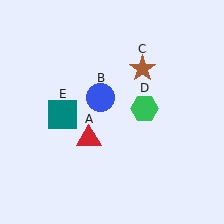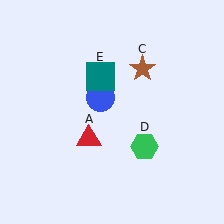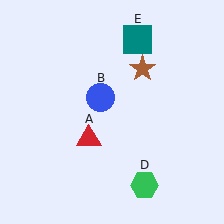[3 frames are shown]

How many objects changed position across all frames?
2 objects changed position: green hexagon (object D), teal square (object E).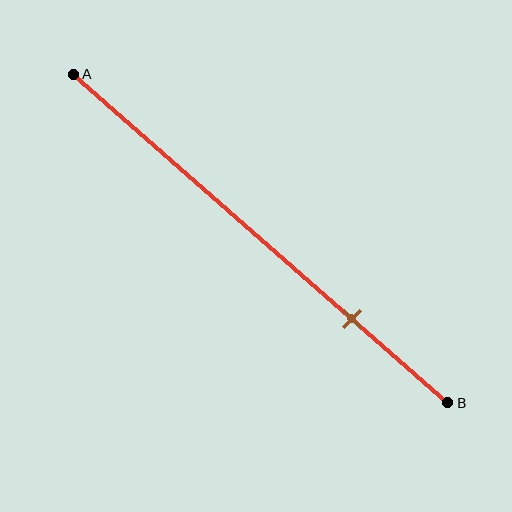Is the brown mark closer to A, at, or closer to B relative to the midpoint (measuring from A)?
The brown mark is closer to point B than the midpoint of segment AB.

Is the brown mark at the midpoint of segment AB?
No, the mark is at about 75% from A, not at the 50% midpoint.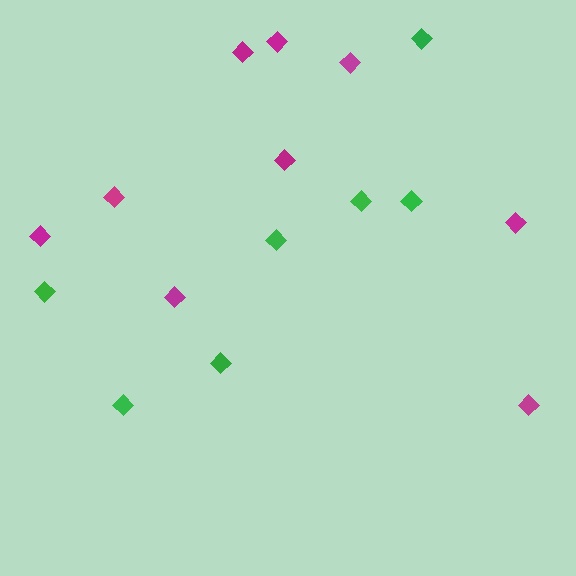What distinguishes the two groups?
There are 2 groups: one group of magenta diamonds (9) and one group of green diamonds (7).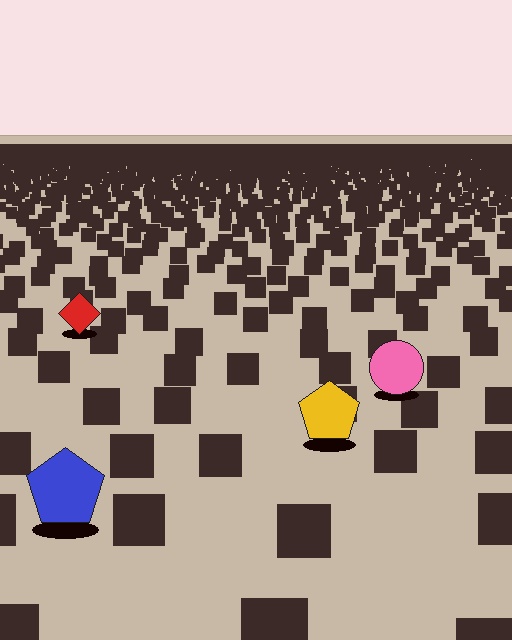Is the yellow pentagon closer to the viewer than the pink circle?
Yes. The yellow pentagon is closer — you can tell from the texture gradient: the ground texture is coarser near it.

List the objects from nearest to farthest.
From nearest to farthest: the blue pentagon, the yellow pentagon, the pink circle, the red diamond.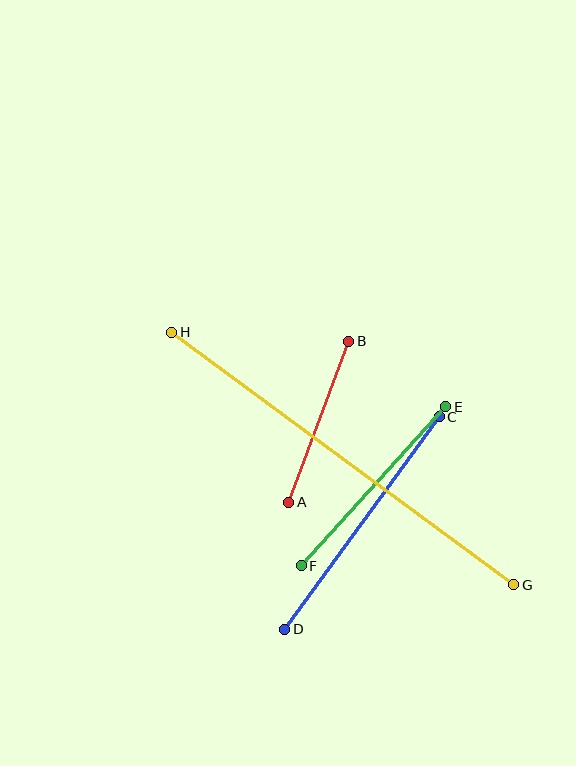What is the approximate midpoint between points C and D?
The midpoint is at approximately (362, 523) pixels.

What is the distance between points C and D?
The distance is approximately 262 pixels.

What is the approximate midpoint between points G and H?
The midpoint is at approximately (343, 458) pixels.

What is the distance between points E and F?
The distance is approximately 215 pixels.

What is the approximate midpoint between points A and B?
The midpoint is at approximately (319, 422) pixels.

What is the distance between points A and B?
The distance is approximately 172 pixels.